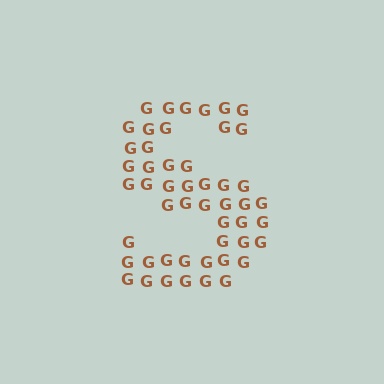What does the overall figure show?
The overall figure shows the letter S.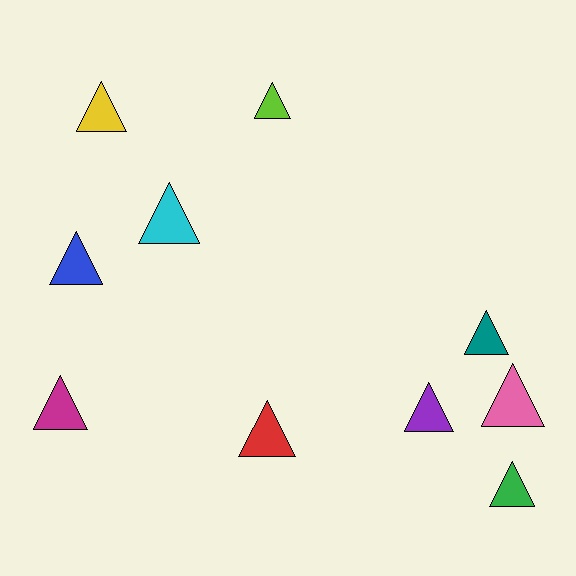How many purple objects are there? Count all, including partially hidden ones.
There is 1 purple object.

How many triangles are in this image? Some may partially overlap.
There are 10 triangles.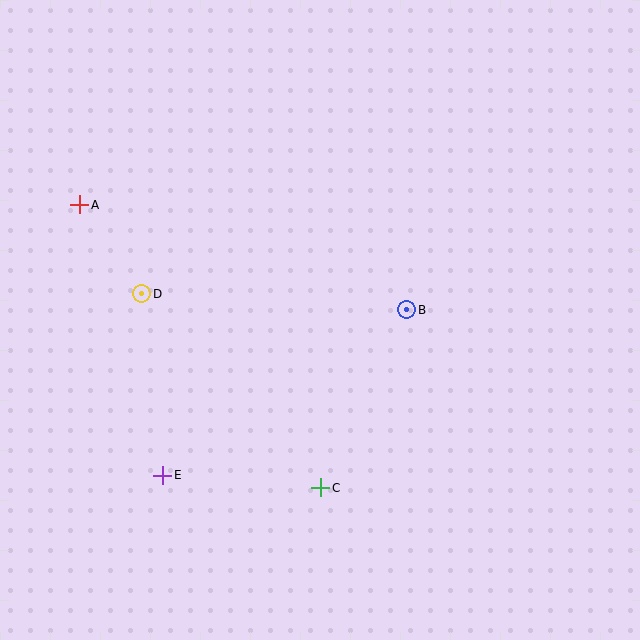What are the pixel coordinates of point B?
Point B is at (407, 310).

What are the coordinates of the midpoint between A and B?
The midpoint between A and B is at (243, 257).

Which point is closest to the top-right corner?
Point B is closest to the top-right corner.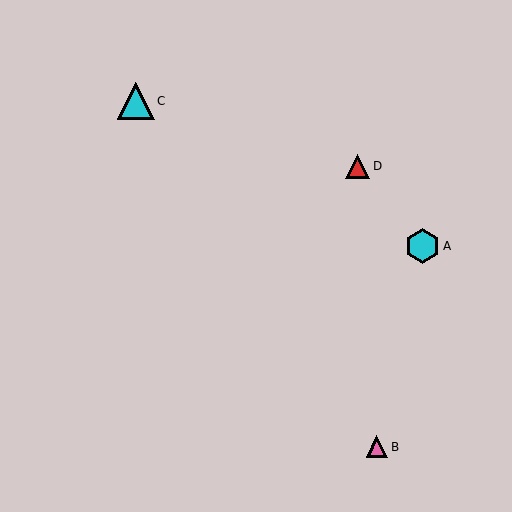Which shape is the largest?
The cyan triangle (labeled C) is the largest.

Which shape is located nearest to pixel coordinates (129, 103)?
The cyan triangle (labeled C) at (136, 101) is nearest to that location.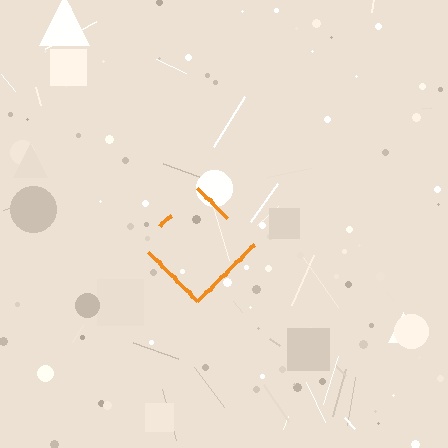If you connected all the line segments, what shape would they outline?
They would outline a diamond.